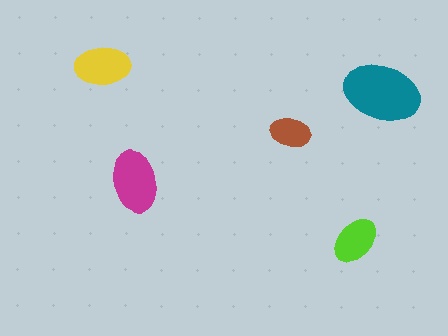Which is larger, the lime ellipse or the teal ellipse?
The teal one.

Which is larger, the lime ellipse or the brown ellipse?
The lime one.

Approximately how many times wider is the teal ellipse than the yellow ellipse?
About 1.5 times wider.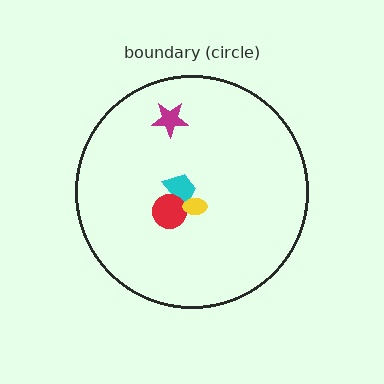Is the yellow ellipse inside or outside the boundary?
Inside.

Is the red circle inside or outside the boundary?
Inside.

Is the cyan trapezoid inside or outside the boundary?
Inside.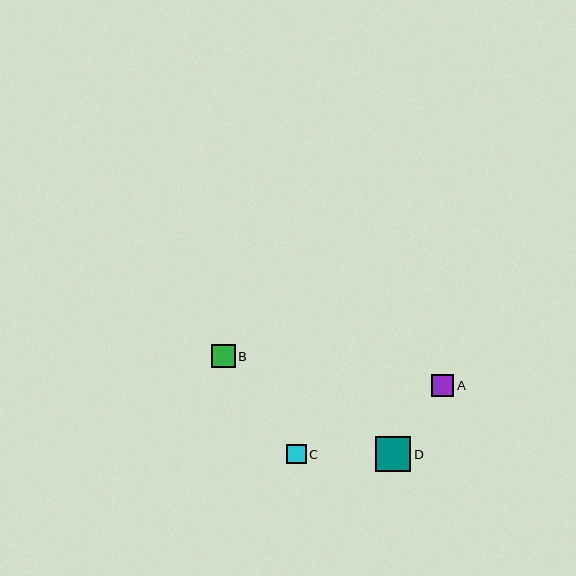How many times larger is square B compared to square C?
Square B is approximately 1.2 times the size of square C.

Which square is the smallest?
Square C is the smallest with a size of approximately 20 pixels.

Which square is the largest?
Square D is the largest with a size of approximately 35 pixels.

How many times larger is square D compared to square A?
Square D is approximately 1.6 times the size of square A.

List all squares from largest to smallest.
From largest to smallest: D, B, A, C.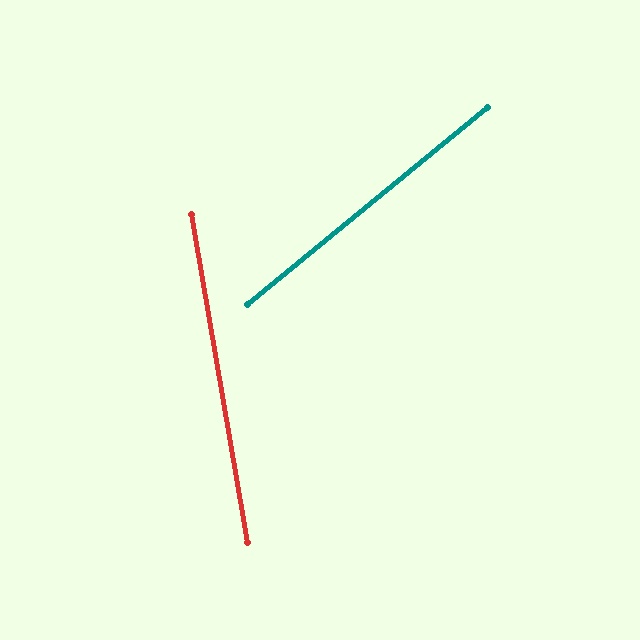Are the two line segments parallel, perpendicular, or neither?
Neither parallel nor perpendicular — they differ by about 60°.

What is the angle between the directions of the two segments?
Approximately 60 degrees.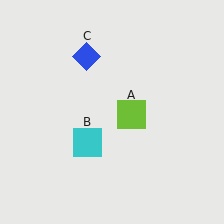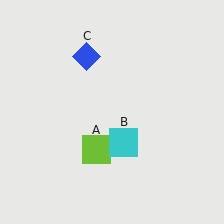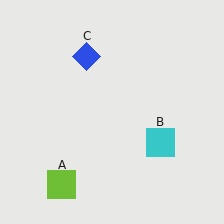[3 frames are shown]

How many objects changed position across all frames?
2 objects changed position: lime square (object A), cyan square (object B).